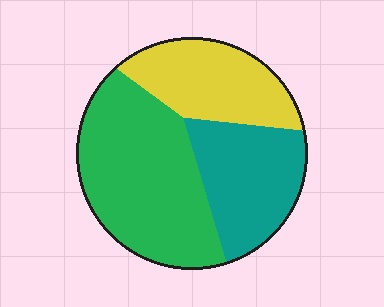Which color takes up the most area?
Green, at roughly 45%.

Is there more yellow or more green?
Green.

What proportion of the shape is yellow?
Yellow takes up about one quarter (1/4) of the shape.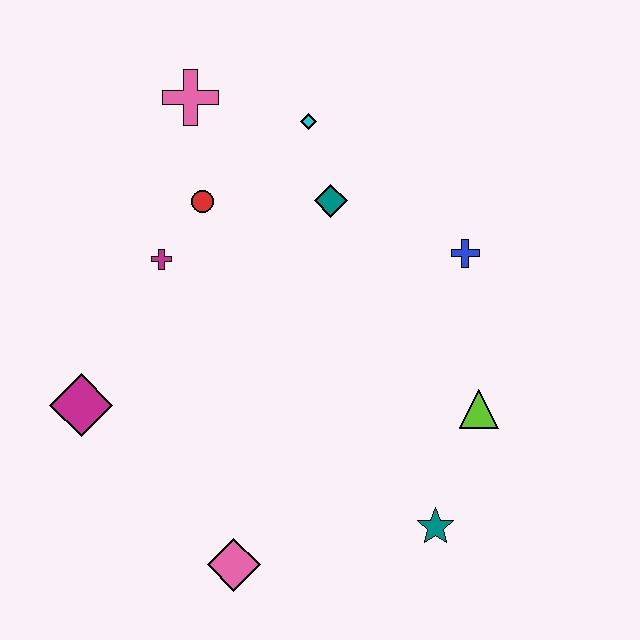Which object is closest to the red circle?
The magenta cross is closest to the red circle.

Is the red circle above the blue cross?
Yes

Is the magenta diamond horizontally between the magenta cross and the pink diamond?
No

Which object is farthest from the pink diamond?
The pink cross is farthest from the pink diamond.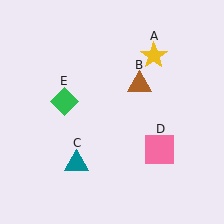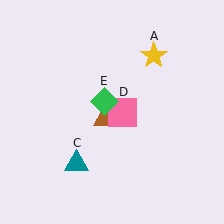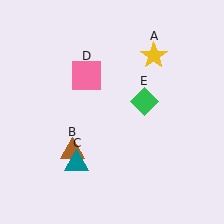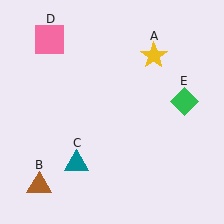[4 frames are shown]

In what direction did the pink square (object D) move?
The pink square (object D) moved up and to the left.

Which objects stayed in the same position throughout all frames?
Yellow star (object A) and teal triangle (object C) remained stationary.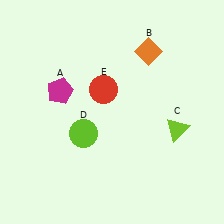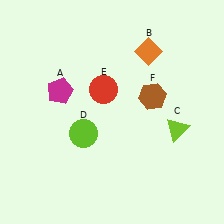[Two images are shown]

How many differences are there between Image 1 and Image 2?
There is 1 difference between the two images.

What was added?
A brown hexagon (F) was added in Image 2.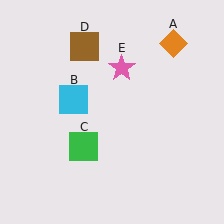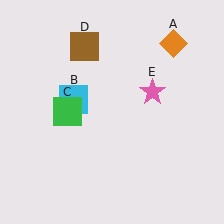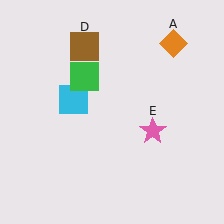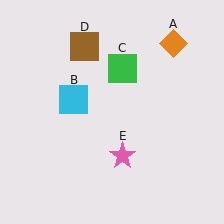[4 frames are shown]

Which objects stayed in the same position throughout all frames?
Orange diamond (object A) and cyan square (object B) and brown square (object D) remained stationary.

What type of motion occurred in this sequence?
The green square (object C), pink star (object E) rotated clockwise around the center of the scene.